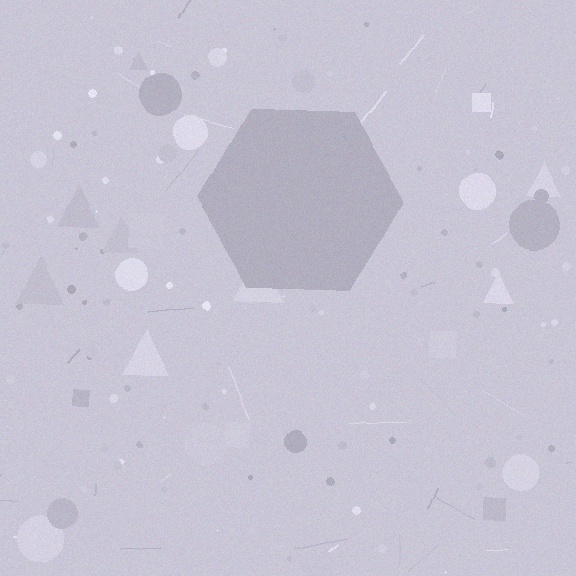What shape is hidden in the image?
A hexagon is hidden in the image.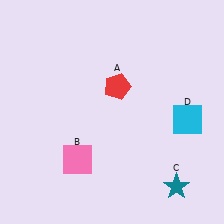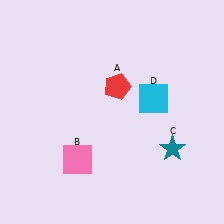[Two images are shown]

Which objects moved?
The objects that moved are: the teal star (C), the cyan square (D).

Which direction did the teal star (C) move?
The teal star (C) moved up.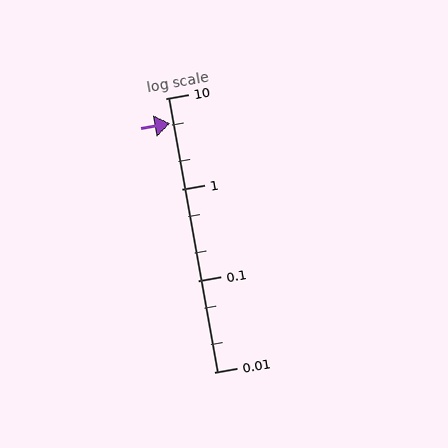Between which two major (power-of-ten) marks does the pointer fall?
The pointer is between 1 and 10.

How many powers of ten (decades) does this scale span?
The scale spans 3 decades, from 0.01 to 10.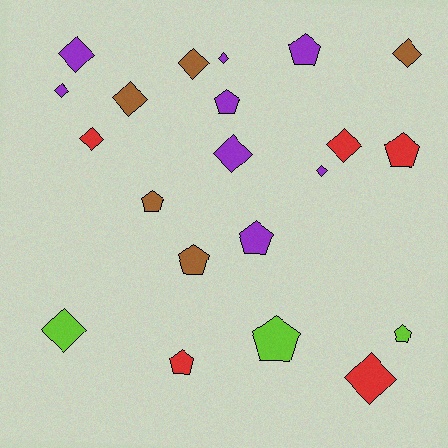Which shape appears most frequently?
Diamond, with 12 objects.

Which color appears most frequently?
Purple, with 8 objects.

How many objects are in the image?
There are 21 objects.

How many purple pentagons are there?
There are 3 purple pentagons.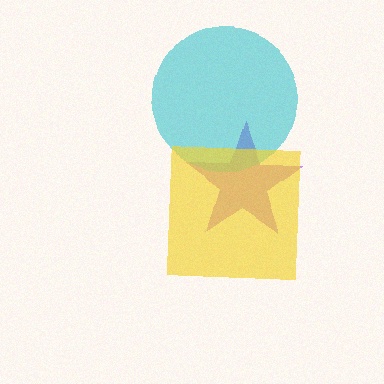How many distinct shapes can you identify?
There are 3 distinct shapes: a purple star, a cyan circle, a yellow square.